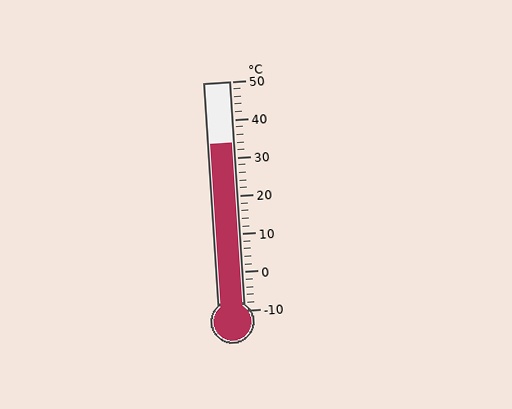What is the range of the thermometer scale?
The thermometer scale ranges from -10°C to 50°C.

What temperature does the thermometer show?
The thermometer shows approximately 34°C.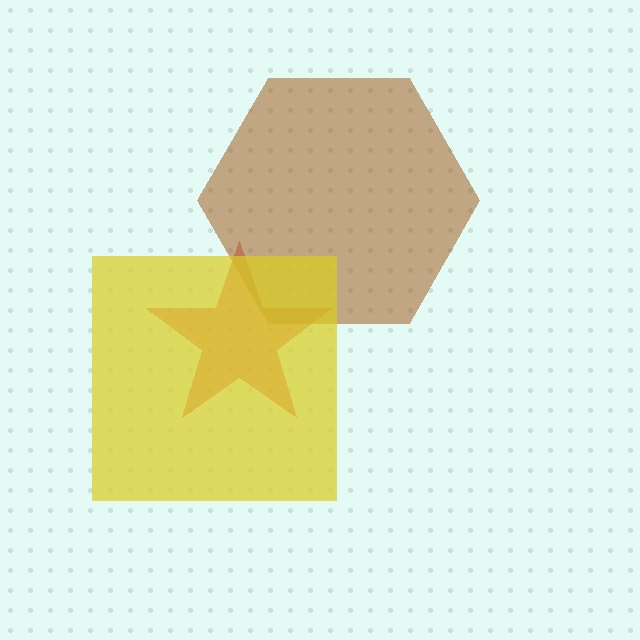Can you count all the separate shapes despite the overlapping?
Yes, there are 3 separate shapes.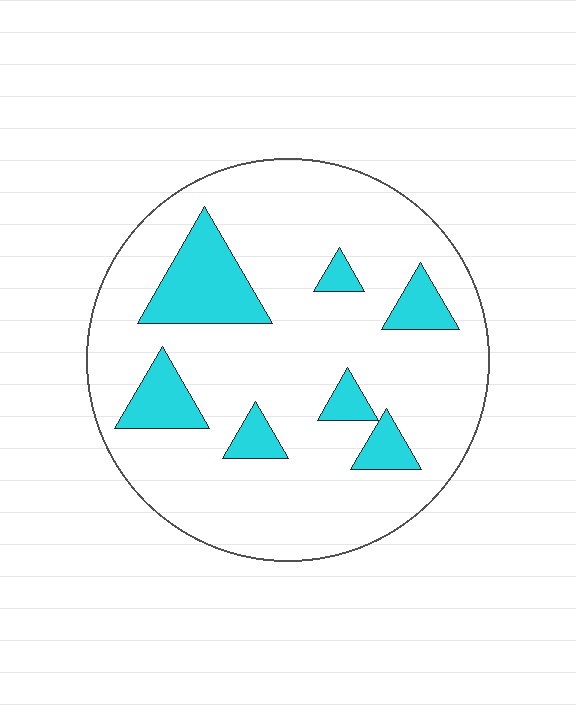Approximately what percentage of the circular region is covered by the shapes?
Approximately 15%.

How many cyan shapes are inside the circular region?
7.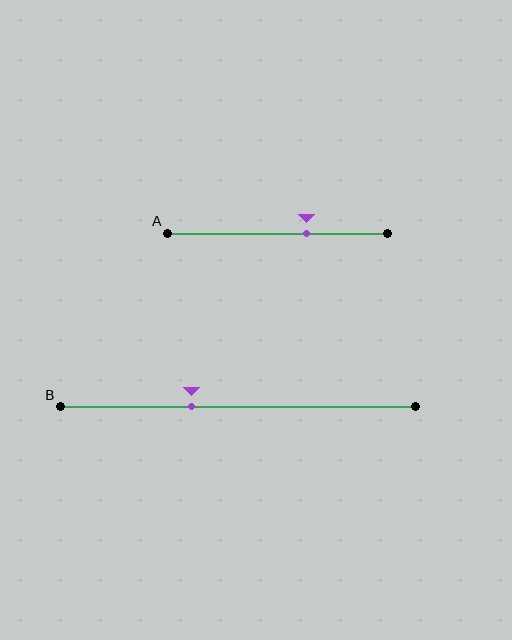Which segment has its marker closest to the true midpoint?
Segment B has its marker closest to the true midpoint.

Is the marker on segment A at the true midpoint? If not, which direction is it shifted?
No, the marker on segment A is shifted to the right by about 13% of the segment length.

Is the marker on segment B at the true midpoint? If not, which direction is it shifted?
No, the marker on segment B is shifted to the left by about 13% of the segment length.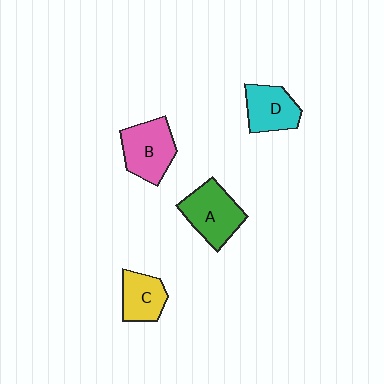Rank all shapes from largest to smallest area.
From largest to smallest: A (green), B (pink), D (cyan), C (yellow).